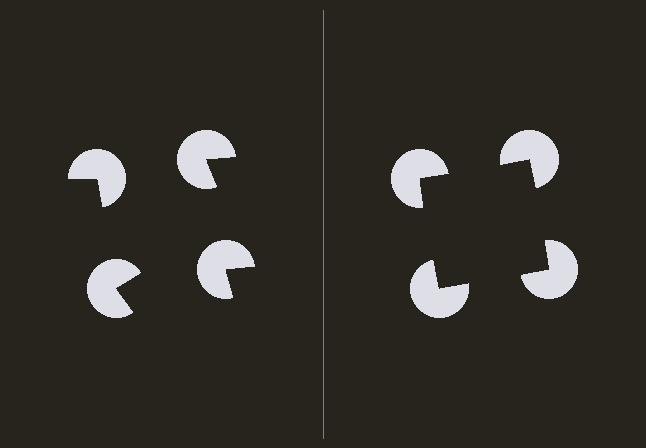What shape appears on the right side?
An illusory square.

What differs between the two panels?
The pac-man discs are positioned identically on both sides; only the wedge orientations differ. On the right they align to a square; on the left they are misaligned.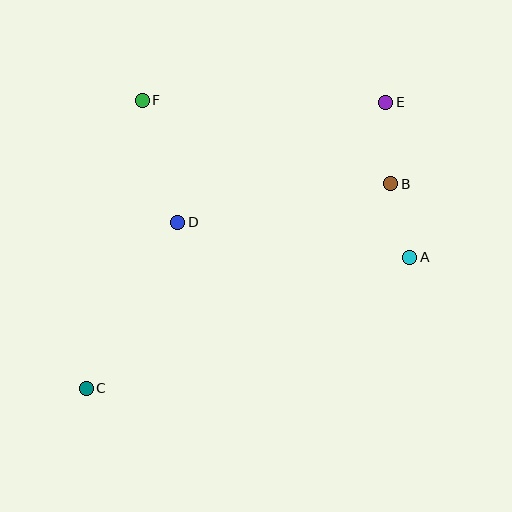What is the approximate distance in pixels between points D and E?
The distance between D and E is approximately 240 pixels.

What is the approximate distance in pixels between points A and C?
The distance between A and C is approximately 349 pixels.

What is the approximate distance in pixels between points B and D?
The distance between B and D is approximately 216 pixels.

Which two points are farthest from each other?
Points C and E are farthest from each other.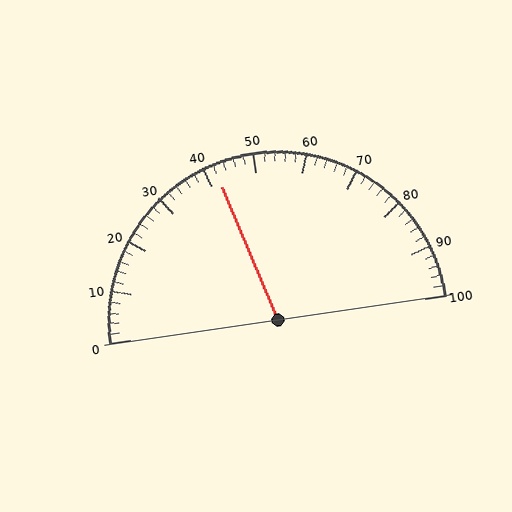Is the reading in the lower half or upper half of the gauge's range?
The reading is in the lower half of the range (0 to 100).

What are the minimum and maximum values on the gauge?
The gauge ranges from 0 to 100.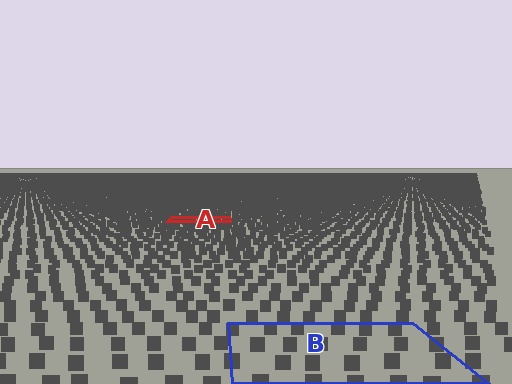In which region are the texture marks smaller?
The texture marks are smaller in region A, because it is farther away.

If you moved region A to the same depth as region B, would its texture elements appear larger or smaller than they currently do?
They would appear larger. At a closer depth, the same texture elements are projected at a bigger on-screen size.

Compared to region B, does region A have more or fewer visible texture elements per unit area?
Region A has more texture elements per unit area — they are packed more densely because it is farther away.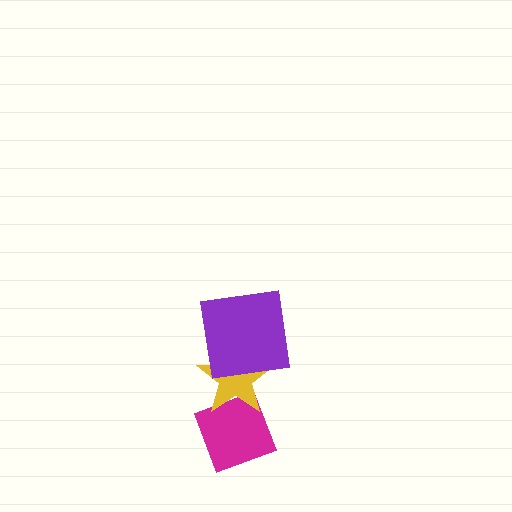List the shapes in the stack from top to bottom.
From top to bottom: the purple square, the yellow star, the magenta diamond.